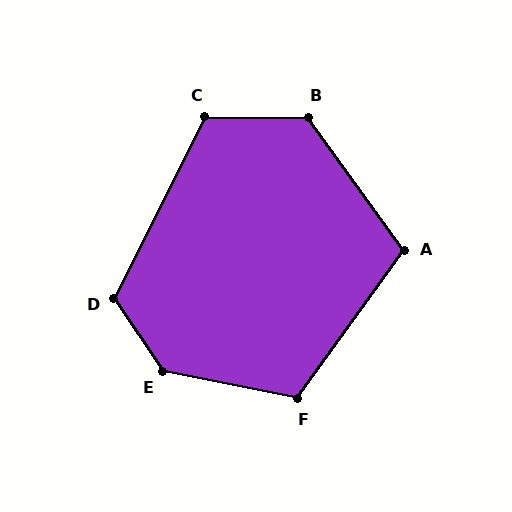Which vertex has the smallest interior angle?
A, at approximately 108 degrees.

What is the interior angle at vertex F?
Approximately 115 degrees (obtuse).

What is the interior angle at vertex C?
Approximately 116 degrees (obtuse).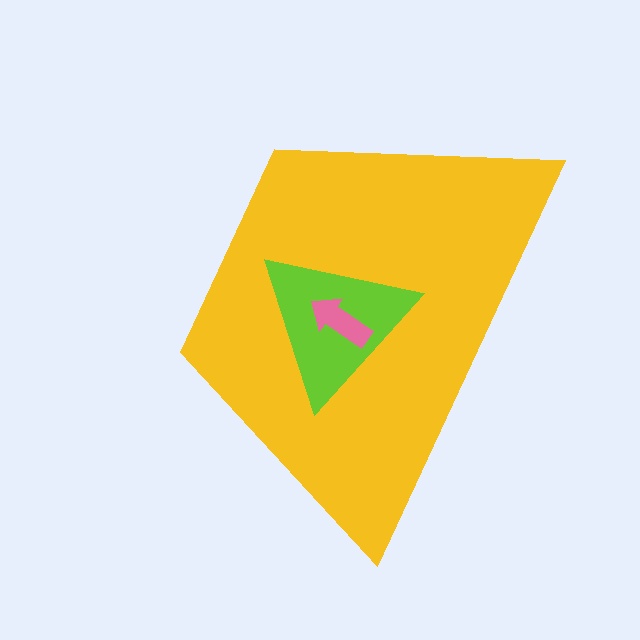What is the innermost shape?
The pink arrow.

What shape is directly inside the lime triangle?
The pink arrow.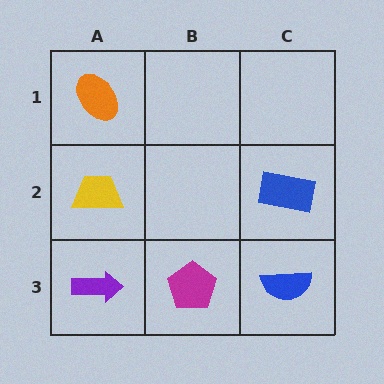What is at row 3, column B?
A magenta pentagon.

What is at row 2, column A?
A yellow trapezoid.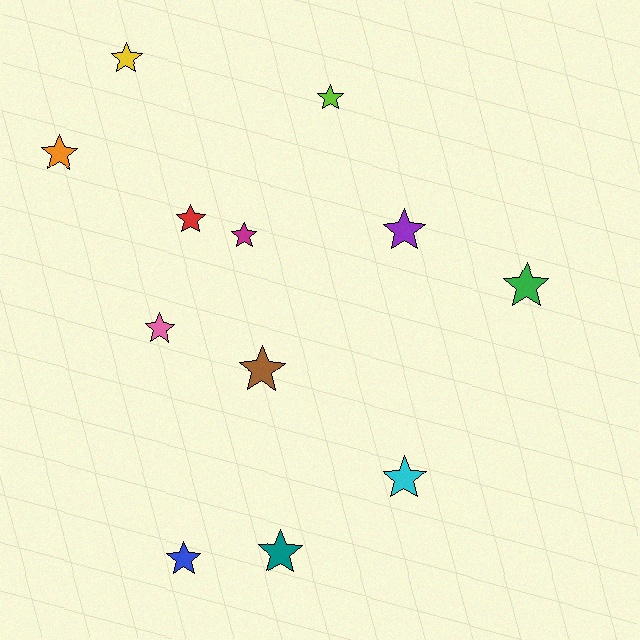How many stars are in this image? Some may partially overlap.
There are 12 stars.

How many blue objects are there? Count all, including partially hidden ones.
There is 1 blue object.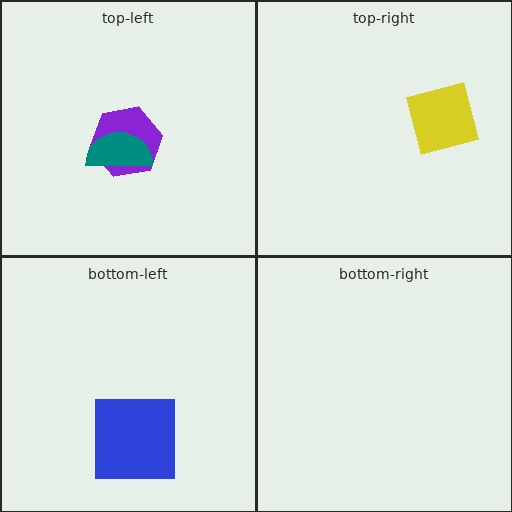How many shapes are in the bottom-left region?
1.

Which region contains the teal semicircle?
The top-left region.